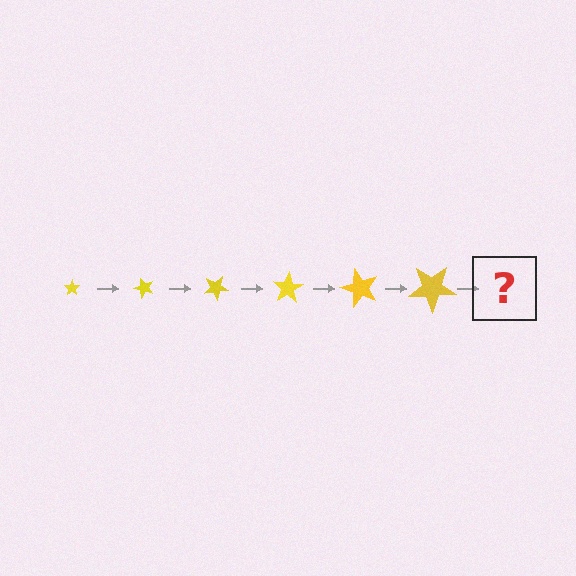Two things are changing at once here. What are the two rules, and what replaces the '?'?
The two rules are that the star grows larger each step and it rotates 50 degrees each step. The '?' should be a star, larger than the previous one and rotated 300 degrees from the start.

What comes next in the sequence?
The next element should be a star, larger than the previous one and rotated 300 degrees from the start.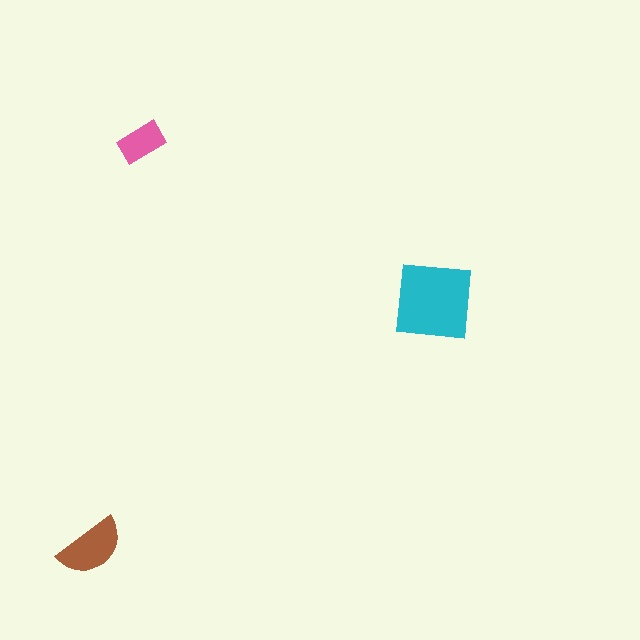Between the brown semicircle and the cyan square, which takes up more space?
The cyan square.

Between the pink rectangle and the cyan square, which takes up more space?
The cyan square.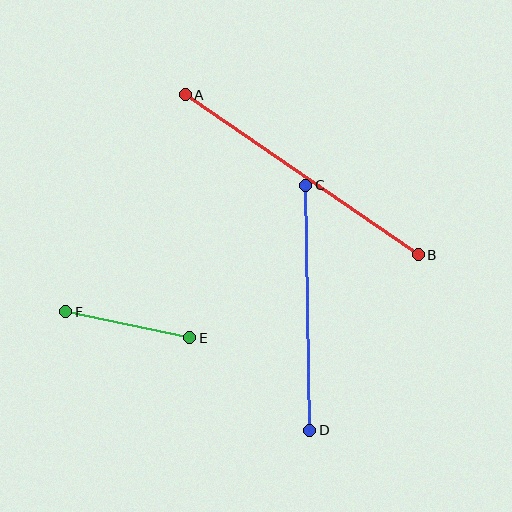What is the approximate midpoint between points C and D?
The midpoint is at approximately (308, 308) pixels.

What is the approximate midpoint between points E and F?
The midpoint is at approximately (128, 325) pixels.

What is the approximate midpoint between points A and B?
The midpoint is at approximately (302, 175) pixels.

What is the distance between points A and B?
The distance is approximately 283 pixels.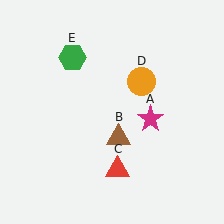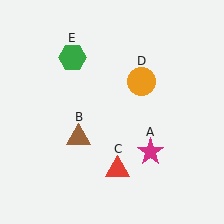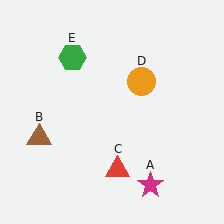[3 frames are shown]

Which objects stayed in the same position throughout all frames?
Red triangle (object C) and orange circle (object D) and green hexagon (object E) remained stationary.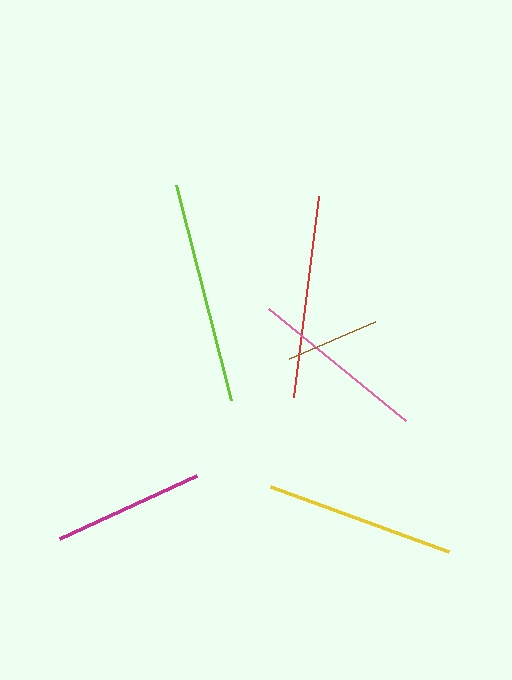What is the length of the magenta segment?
The magenta segment is approximately 150 pixels long.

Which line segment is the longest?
The lime line is the longest at approximately 222 pixels.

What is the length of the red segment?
The red segment is approximately 203 pixels long.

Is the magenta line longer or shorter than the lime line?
The lime line is longer than the magenta line.